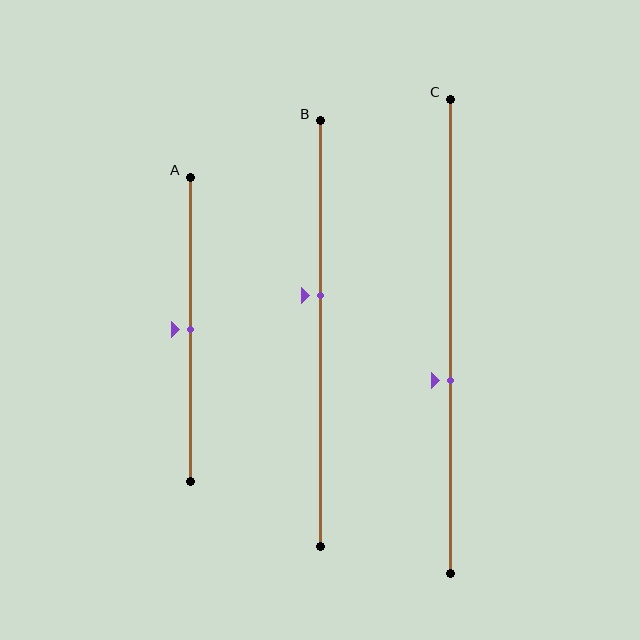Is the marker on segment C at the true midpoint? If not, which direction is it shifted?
No, the marker on segment C is shifted downward by about 9% of the segment length.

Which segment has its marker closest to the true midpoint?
Segment A has its marker closest to the true midpoint.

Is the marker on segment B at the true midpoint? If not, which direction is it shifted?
No, the marker on segment B is shifted upward by about 9% of the segment length.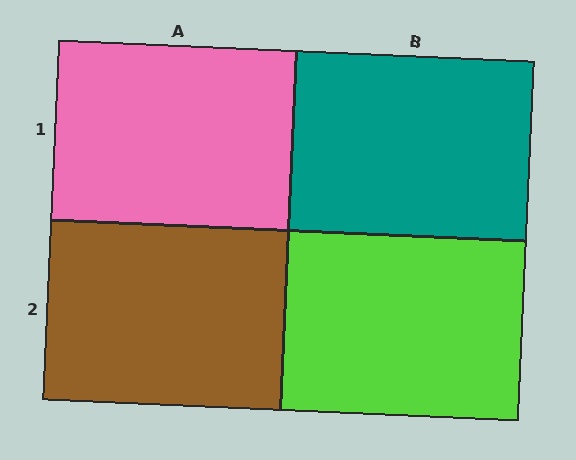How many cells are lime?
1 cell is lime.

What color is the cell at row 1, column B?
Teal.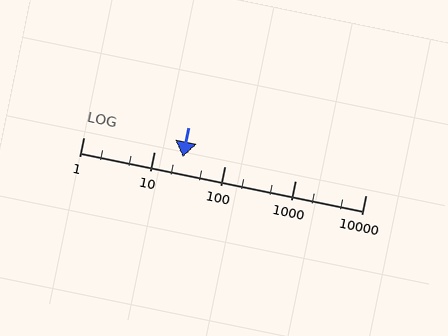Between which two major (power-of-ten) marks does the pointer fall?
The pointer is between 10 and 100.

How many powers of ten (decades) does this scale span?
The scale spans 4 decades, from 1 to 10000.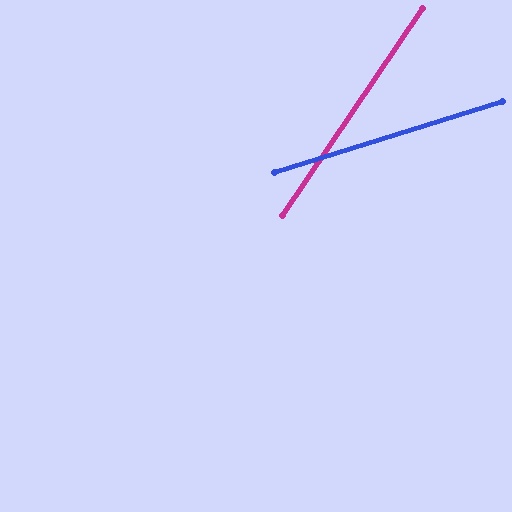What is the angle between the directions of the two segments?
Approximately 39 degrees.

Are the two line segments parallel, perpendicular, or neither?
Neither parallel nor perpendicular — they differ by about 39°.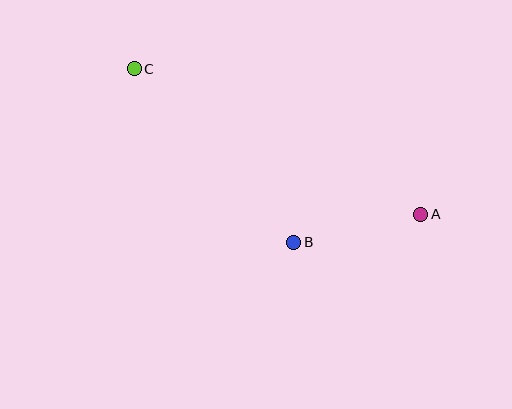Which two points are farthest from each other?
Points A and C are farthest from each other.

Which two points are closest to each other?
Points A and B are closest to each other.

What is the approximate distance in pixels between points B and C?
The distance between B and C is approximately 236 pixels.